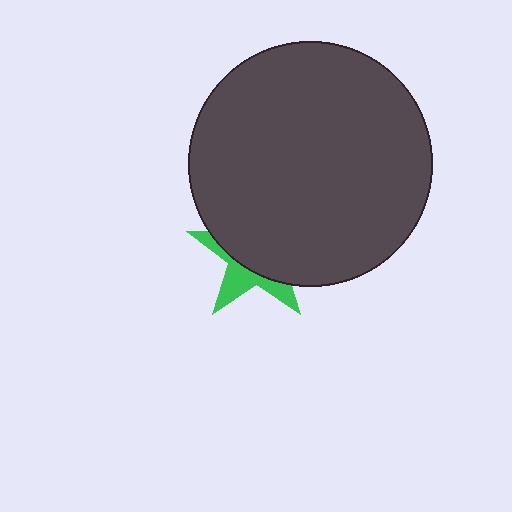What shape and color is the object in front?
The object in front is a dark gray circle.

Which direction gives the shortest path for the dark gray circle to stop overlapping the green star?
Moving up gives the shortest separation.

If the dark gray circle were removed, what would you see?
You would see the complete green star.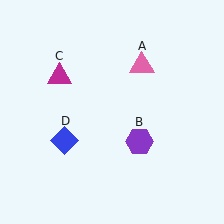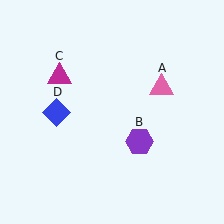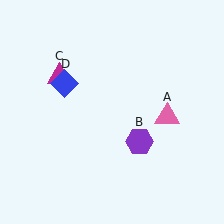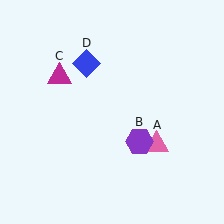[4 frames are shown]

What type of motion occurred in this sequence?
The pink triangle (object A), blue diamond (object D) rotated clockwise around the center of the scene.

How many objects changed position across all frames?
2 objects changed position: pink triangle (object A), blue diamond (object D).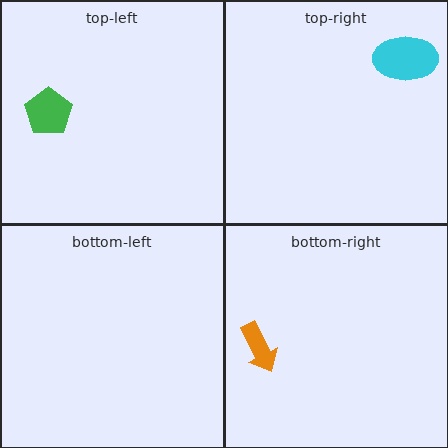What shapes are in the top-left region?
The green pentagon.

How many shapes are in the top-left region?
1.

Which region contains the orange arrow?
The bottom-right region.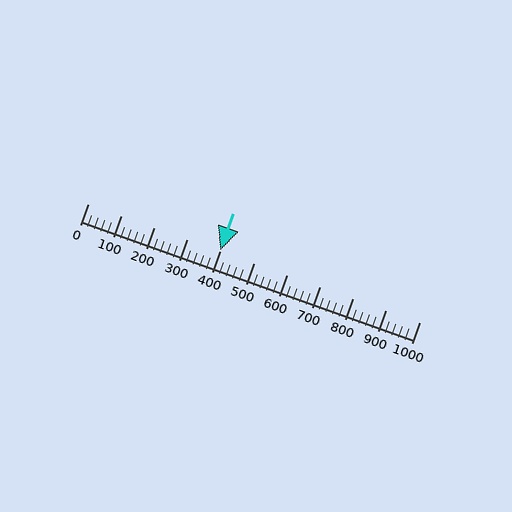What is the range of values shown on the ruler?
The ruler shows values from 0 to 1000.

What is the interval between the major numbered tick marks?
The major tick marks are spaced 100 units apart.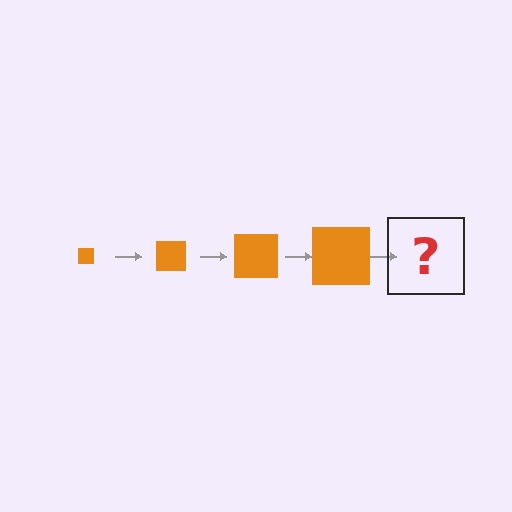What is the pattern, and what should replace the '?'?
The pattern is that the square gets progressively larger each step. The '?' should be an orange square, larger than the previous one.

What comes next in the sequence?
The next element should be an orange square, larger than the previous one.